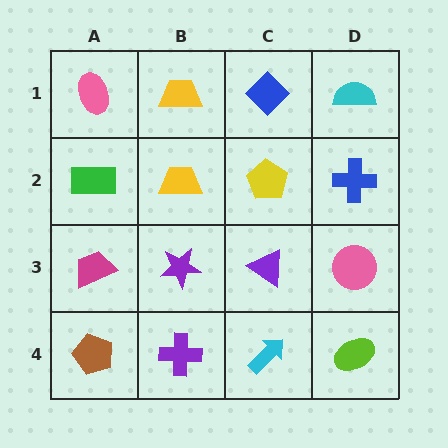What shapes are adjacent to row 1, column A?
A green rectangle (row 2, column A), a yellow trapezoid (row 1, column B).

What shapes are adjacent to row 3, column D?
A blue cross (row 2, column D), a lime ellipse (row 4, column D), a purple triangle (row 3, column C).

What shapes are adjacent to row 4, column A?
A magenta trapezoid (row 3, column A), a purple cross (row 4, column B).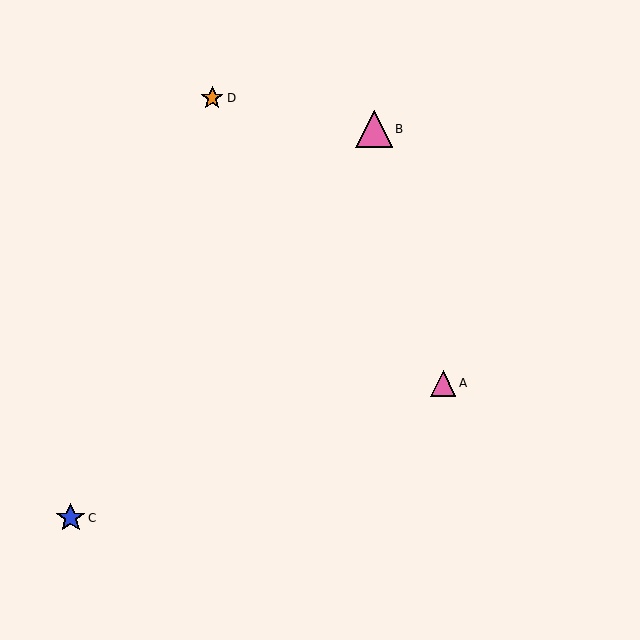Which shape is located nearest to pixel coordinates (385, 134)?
The pink triangle (labeled B) at (374, 129) is nearest to that location.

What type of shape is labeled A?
Shape A is a pink triangle.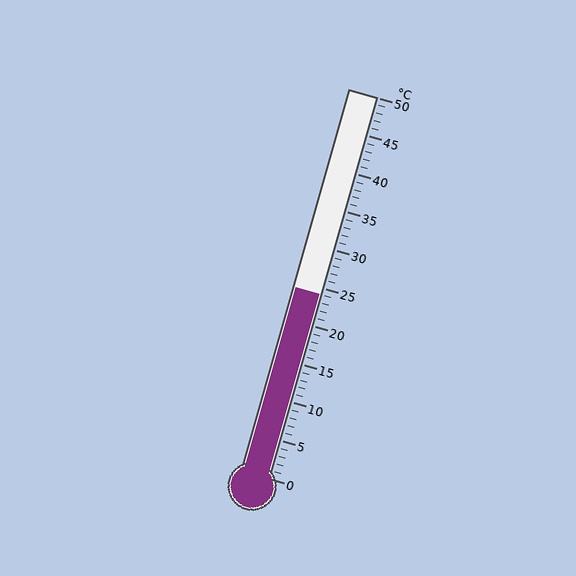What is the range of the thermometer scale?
The thermometer scale ranges from 0°C to 50°C.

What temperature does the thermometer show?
The thermometer shows approximately 24°C.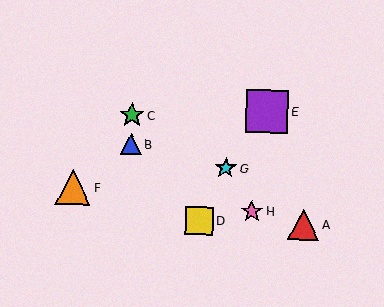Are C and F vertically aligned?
No, C is at x≈132 and F is at x≈73.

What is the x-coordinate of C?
Object C is at x≈132.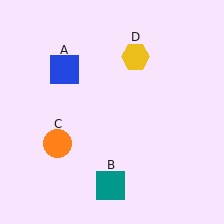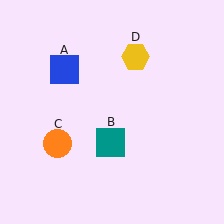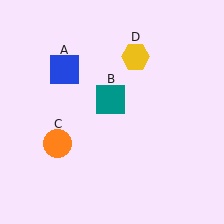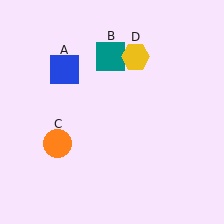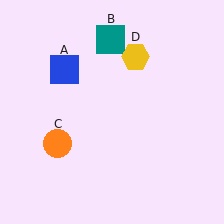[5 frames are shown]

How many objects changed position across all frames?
1 object changed position: teal square (object B).